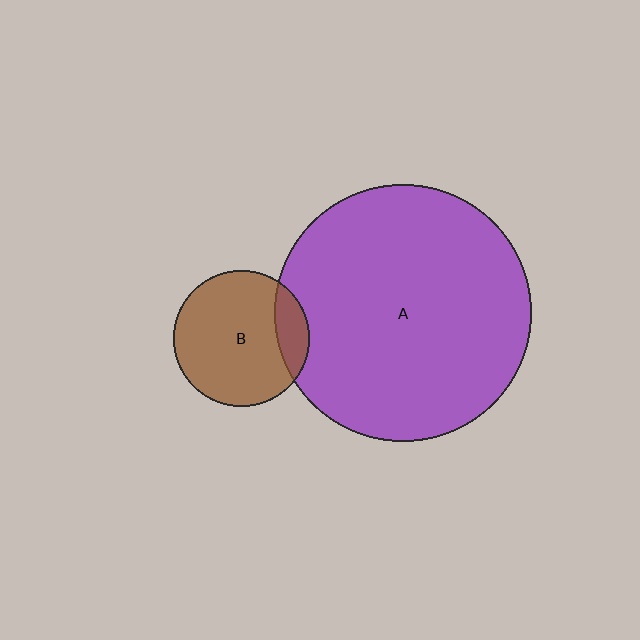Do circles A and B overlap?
Yes.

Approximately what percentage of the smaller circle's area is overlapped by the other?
Approximately 15%.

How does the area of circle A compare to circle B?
Approximately 3.6 times.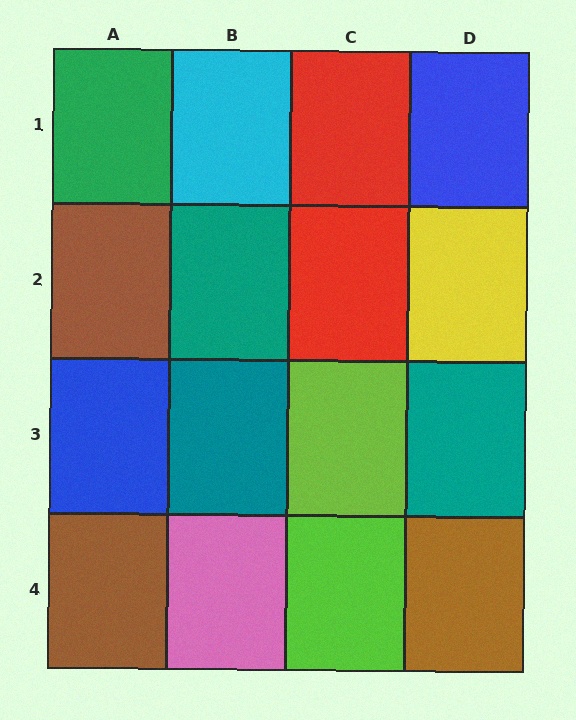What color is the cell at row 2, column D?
Yellow.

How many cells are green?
1 cell is green.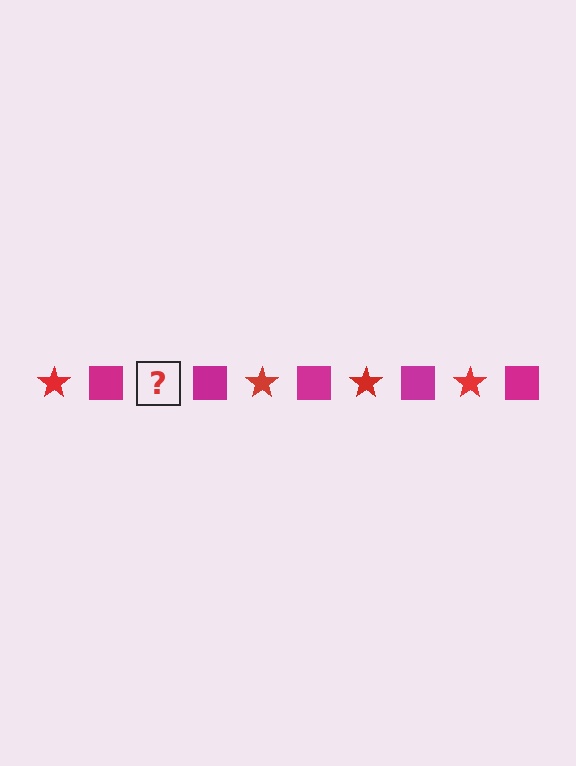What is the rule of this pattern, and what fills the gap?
The rule is that the pattern alternates between red star and magenta square. The gap should be filled with a red star.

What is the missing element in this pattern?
The missing element is a red star.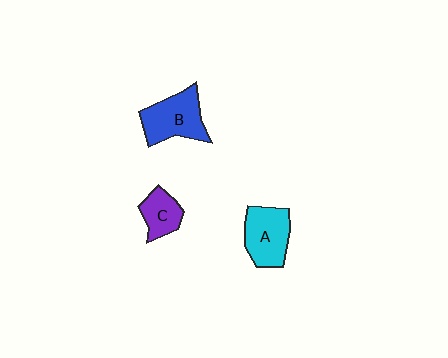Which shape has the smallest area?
Shape C (purple).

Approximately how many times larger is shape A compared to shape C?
Approximately 1.6 times.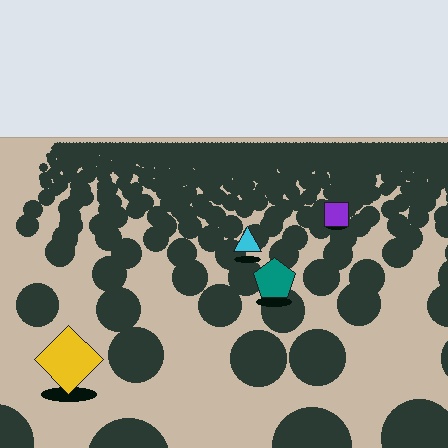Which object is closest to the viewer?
The yellow diamond is closest. The texture marks near it are larger and more spread out.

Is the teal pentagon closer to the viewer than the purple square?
Yes. The teal pentagon is closer — you can tell from the texture gradient: the ground texture is coarser near it.